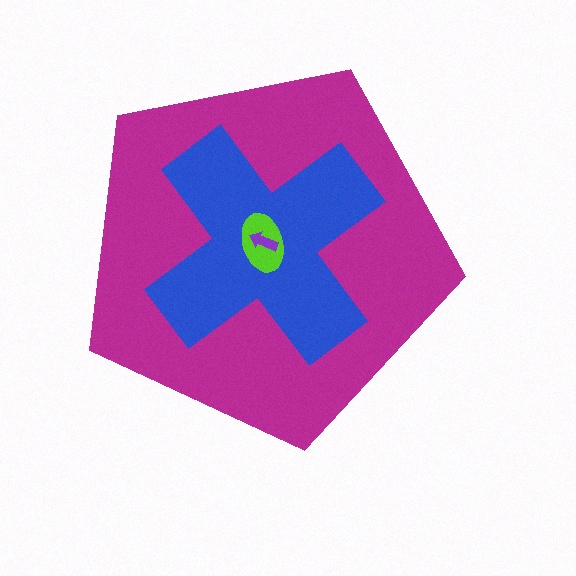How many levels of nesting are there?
4.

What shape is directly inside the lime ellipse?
The purple arrow.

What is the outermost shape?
The magenta pentagon.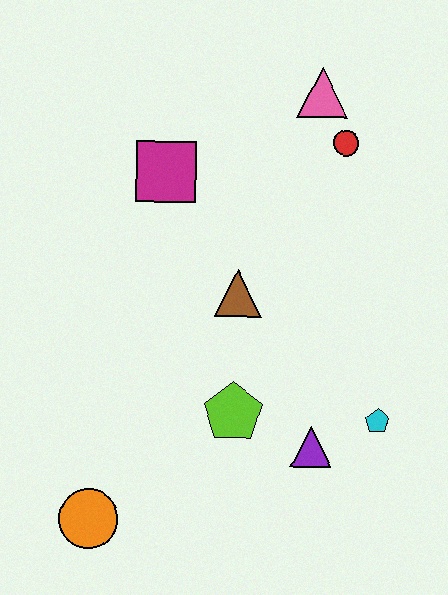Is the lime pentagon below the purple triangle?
No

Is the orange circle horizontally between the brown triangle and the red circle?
No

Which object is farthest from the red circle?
The orange circle is farthest from the red circle.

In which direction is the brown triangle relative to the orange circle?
The brown triangle is above the orange circle.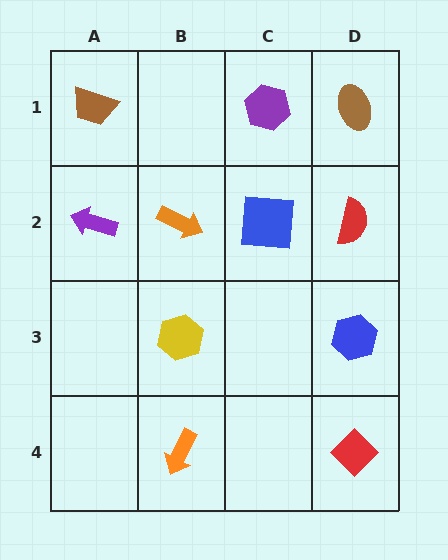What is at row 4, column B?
An orange arrow.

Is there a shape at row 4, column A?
No, that cell is empty.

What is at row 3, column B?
A yellow hexagon.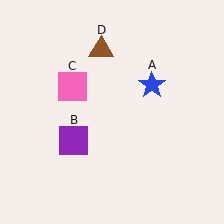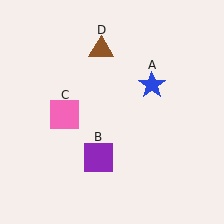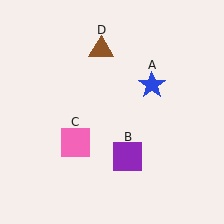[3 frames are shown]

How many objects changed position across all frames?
2 objects changed position: purple square (object B), pink square (object C).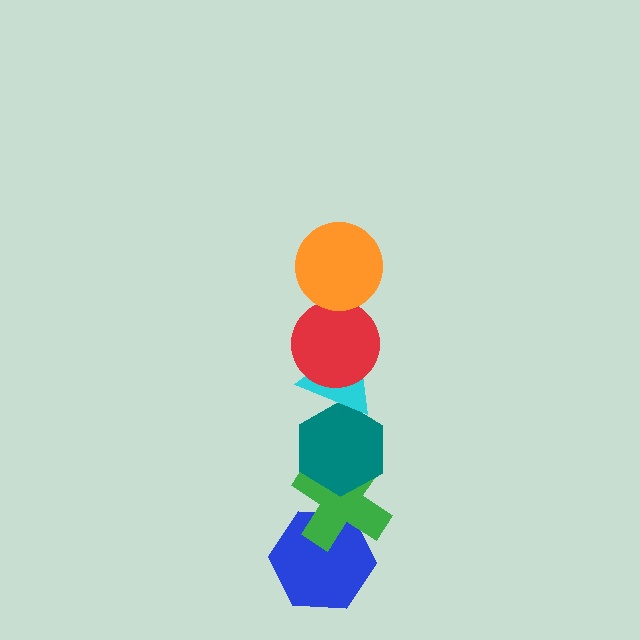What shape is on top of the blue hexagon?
The green cross is on top of the blue hexagon.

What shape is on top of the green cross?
The teal hexagon is on top of the green cross.